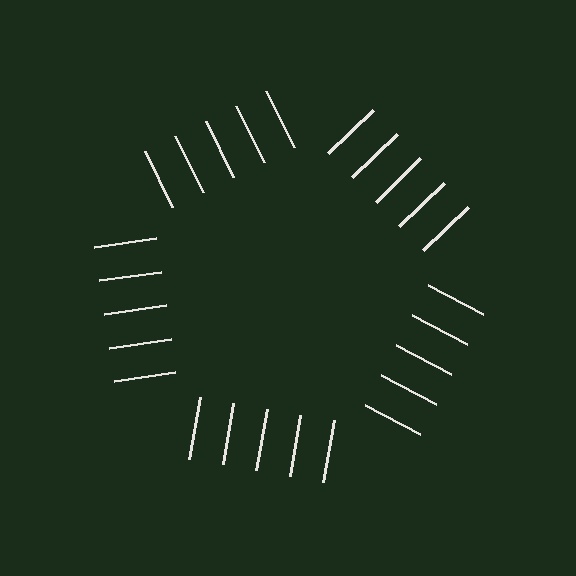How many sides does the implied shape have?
5 sides — the line-ends trace a pentagon.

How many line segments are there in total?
25 — 5 along each of the 5 edges.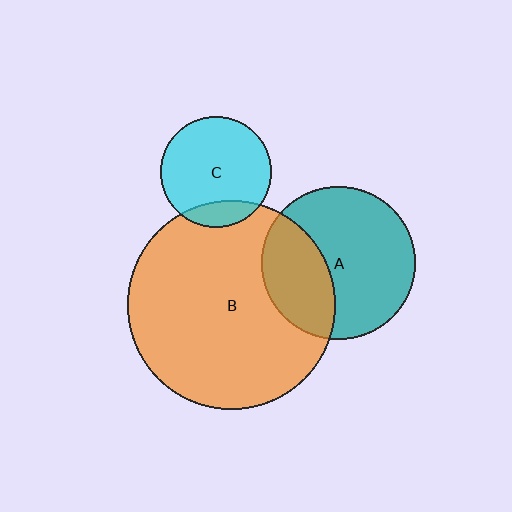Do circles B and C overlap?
Yes.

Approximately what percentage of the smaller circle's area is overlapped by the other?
Approximately 15%.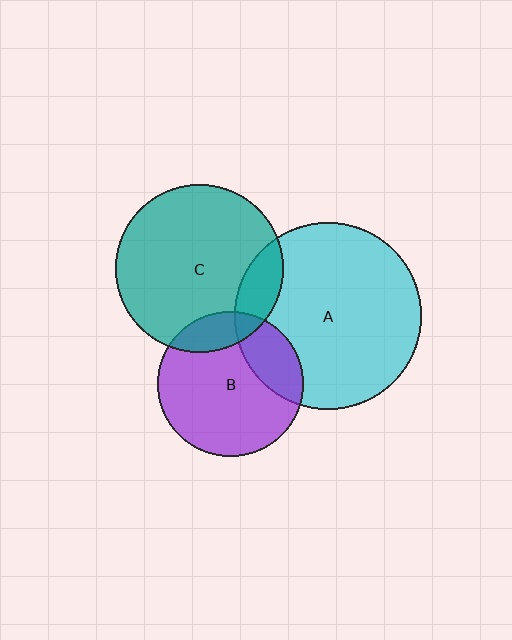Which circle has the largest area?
Circle A (cyan).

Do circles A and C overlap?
Yes.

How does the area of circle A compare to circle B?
Approximately 1.7 times.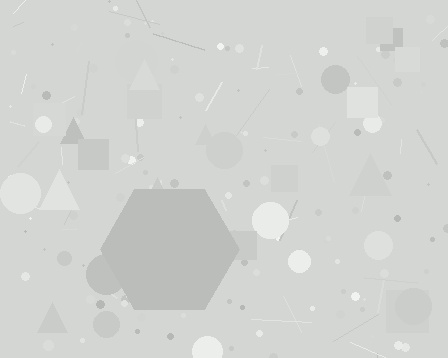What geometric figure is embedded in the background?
A hexagon is embedded in the background.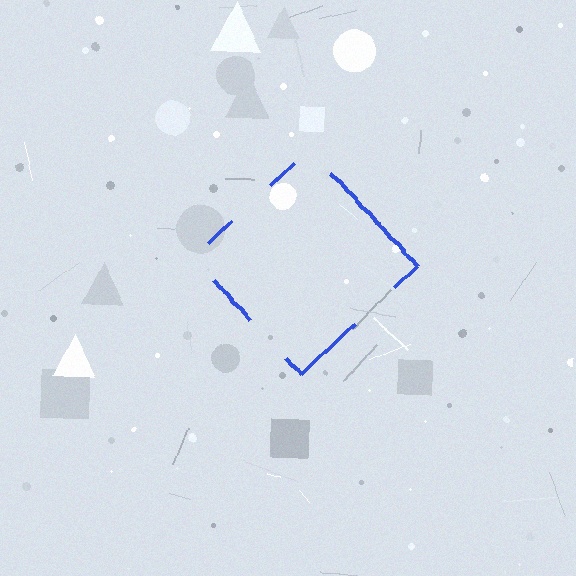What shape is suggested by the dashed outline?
The dashed outline suggests a diamond.